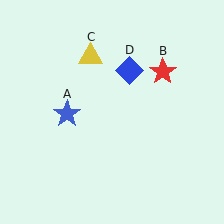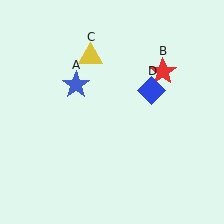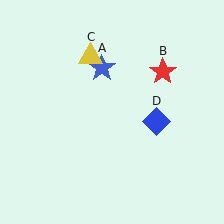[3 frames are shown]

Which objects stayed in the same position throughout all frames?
Red star (object B) and yellow triangle (object C) remained stationary.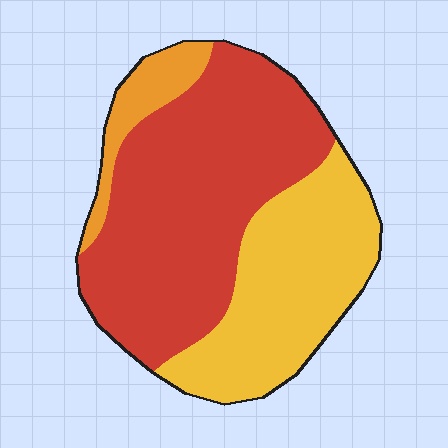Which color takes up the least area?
Orange, at roughly 10%.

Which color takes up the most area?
Red, at roughly 55%.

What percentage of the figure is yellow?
Yellow takes up about one third (1/3) of the figure.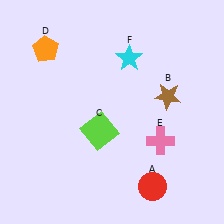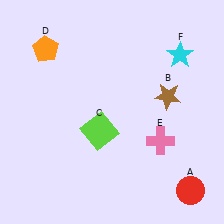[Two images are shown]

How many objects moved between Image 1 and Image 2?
2 objects moved between the two images.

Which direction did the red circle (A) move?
The red circle (A) moved right.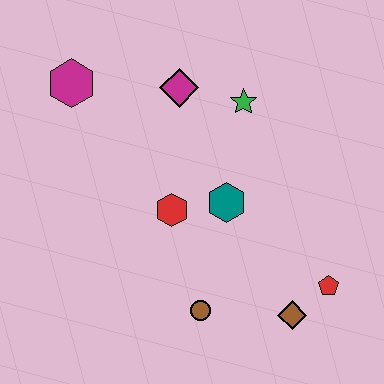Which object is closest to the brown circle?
The brown diamond is closest to the brown circle.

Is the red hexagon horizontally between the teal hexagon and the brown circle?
No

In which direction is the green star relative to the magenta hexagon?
The green star is to the right of the magenta hexagon.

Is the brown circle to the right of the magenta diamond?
Yes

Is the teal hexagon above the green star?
No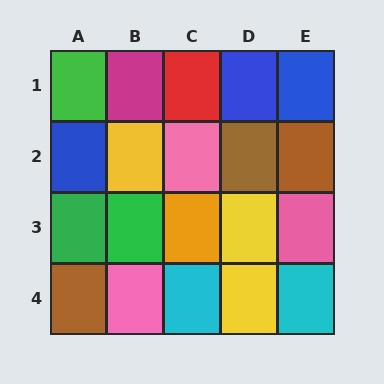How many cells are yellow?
3 cells are yellow.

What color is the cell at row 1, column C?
Red.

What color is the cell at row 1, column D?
Blue.